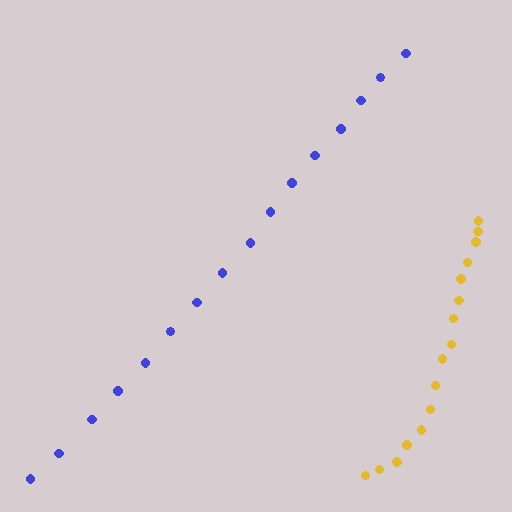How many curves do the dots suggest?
There are 2 distinct paths.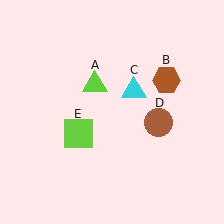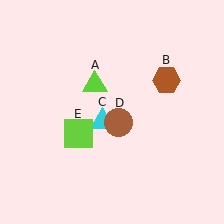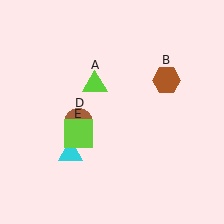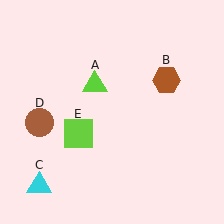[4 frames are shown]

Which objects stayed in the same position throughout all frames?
Lime triangle (object A) and brown hexagon (object B) and lime square (object E) remained stationary.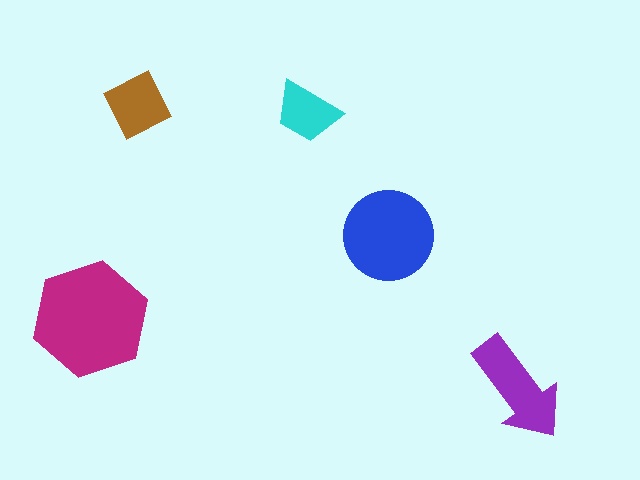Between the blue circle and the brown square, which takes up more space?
The blue circle.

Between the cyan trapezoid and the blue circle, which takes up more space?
The blue circle.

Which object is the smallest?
The cyan trapezoid.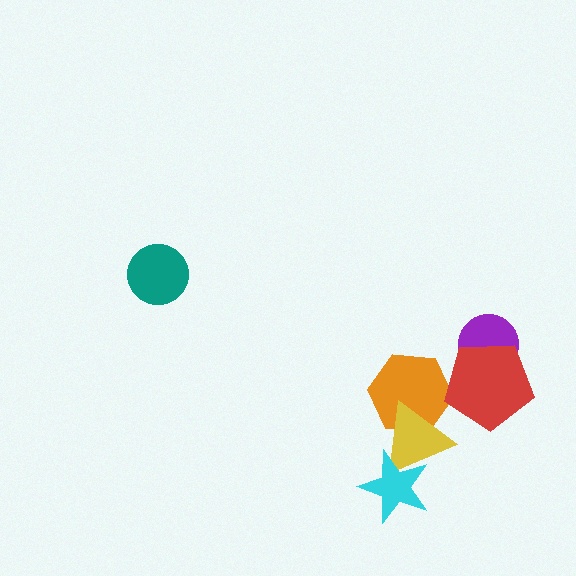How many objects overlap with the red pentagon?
2 objects overlap with the red pentagon.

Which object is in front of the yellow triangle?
The cyan star is in front of the yellow triangle.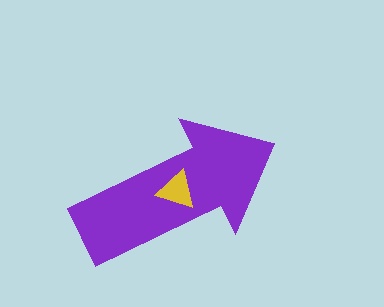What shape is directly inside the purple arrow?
The yellow triangle.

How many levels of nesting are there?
2.